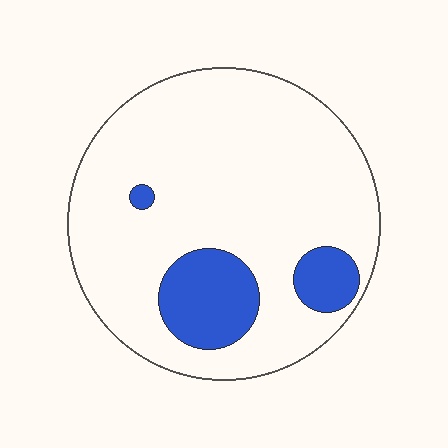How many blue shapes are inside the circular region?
3.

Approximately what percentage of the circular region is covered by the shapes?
Approximately 15%.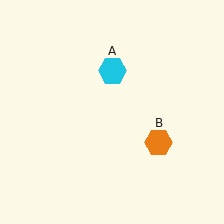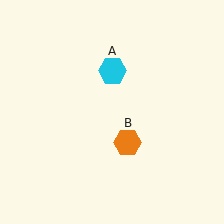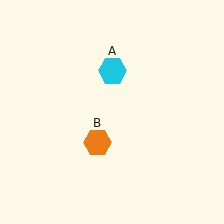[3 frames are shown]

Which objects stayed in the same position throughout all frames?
Cyan hexagon (object A) remained stationary.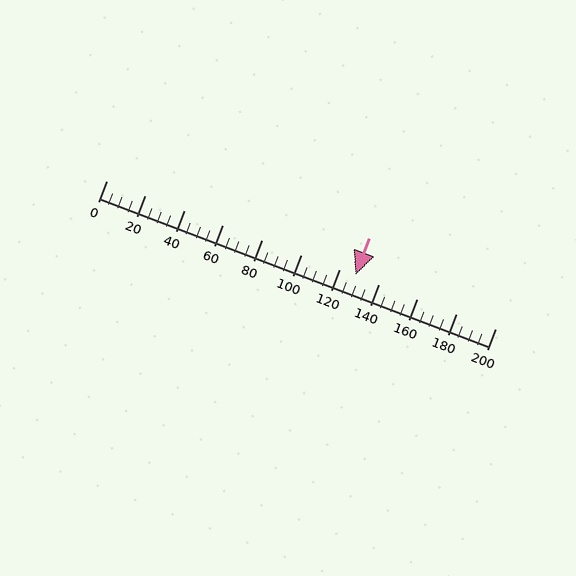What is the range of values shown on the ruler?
The ruler shows values from 0 to 200.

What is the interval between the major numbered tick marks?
The major tick marks are spaced 20 units apart.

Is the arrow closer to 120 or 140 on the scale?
The arrow is closer to 120.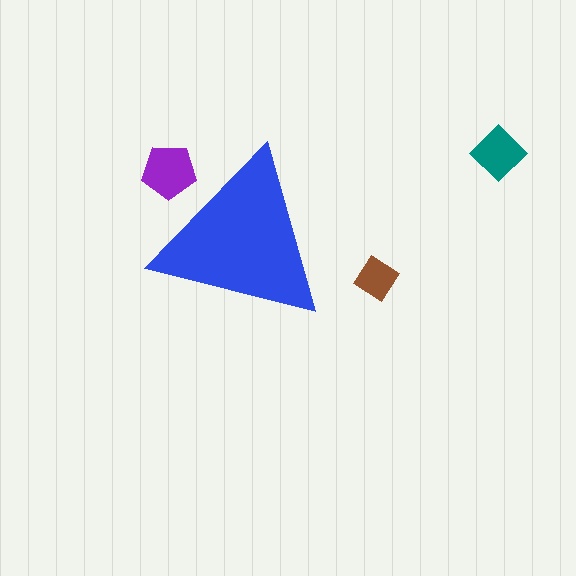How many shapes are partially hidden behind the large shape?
1 shape is partially hidden.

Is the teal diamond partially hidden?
No, the teal diamond is fully visible.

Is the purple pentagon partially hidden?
Yes, the purple pentagon is partially hidden behind the blue triangle.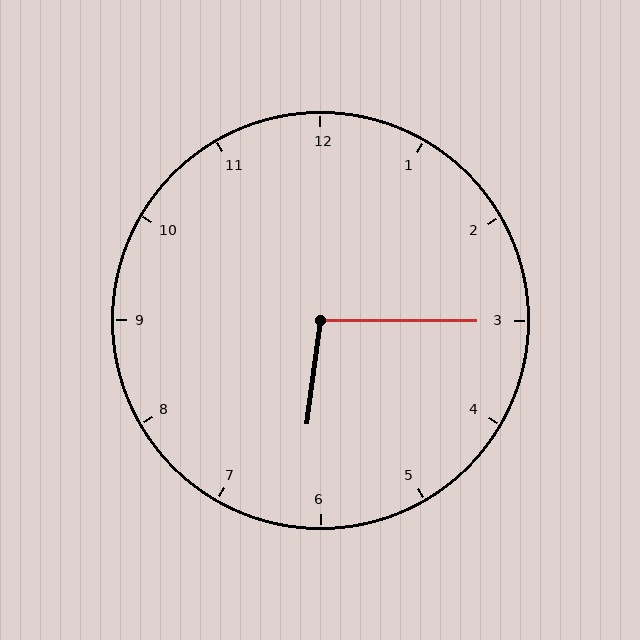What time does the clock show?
6:15.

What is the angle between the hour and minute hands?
Approximately 98 degrees.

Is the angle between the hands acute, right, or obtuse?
It is obtuse.